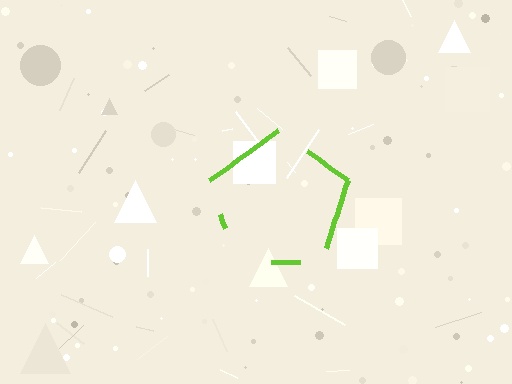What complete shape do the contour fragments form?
The contour fragments form a pentagon.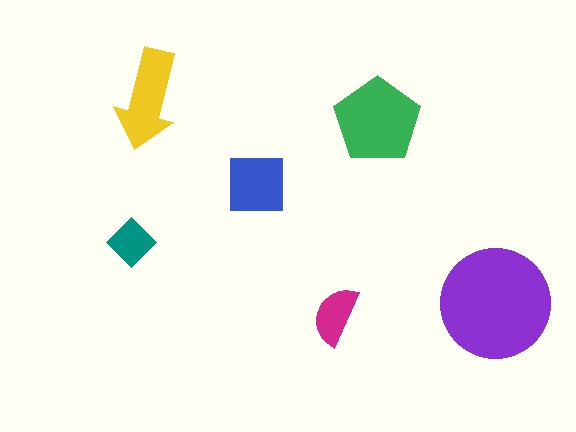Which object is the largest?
The purple circle.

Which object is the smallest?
The teal diamond.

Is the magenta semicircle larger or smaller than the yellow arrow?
Smaller.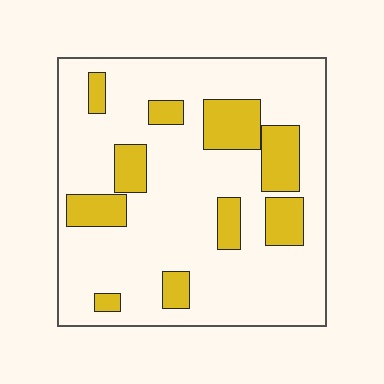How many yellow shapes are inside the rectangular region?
10.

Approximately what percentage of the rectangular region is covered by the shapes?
Approximately 20%.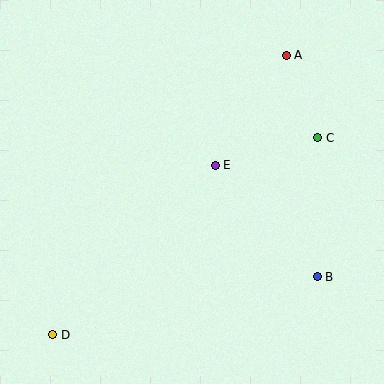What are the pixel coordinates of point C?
Point C is at (318, 138).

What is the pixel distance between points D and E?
The distance between D and E is 235 pixels.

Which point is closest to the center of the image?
Point E at (215, 165) is closest to the center.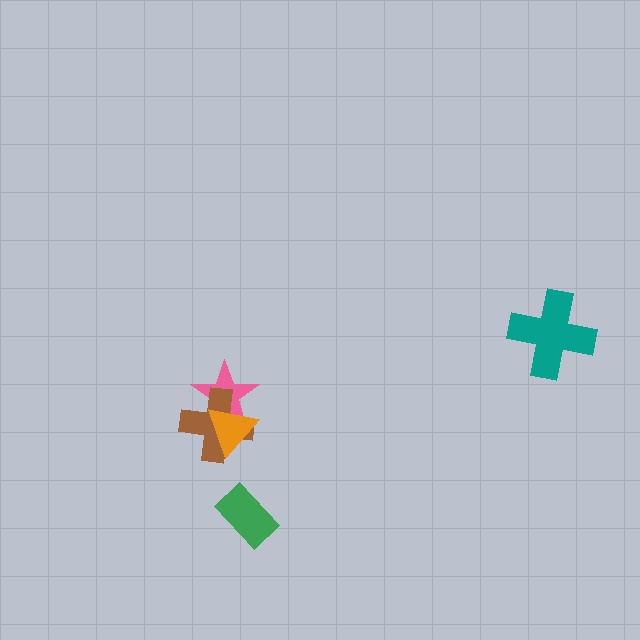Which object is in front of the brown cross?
The orange triangle is in front of the brown cross.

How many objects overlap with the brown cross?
2 objects overlap with the brown cross.